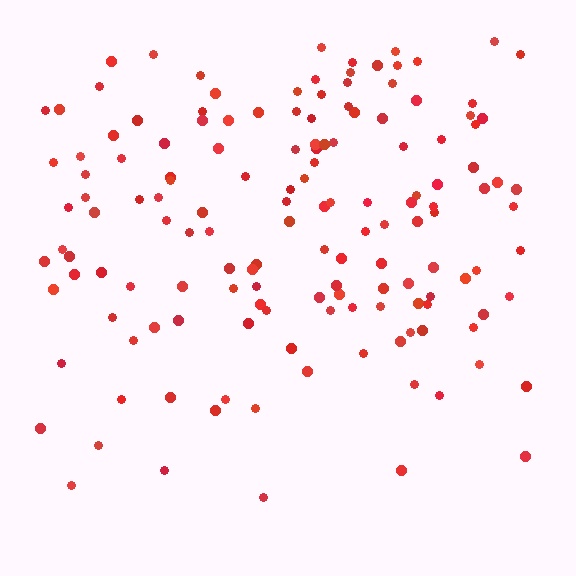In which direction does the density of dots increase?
From bottom to top, with the top side densest.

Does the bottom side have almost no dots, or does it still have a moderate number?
Still a moderate number, just noticeably fewer than the top.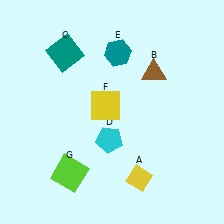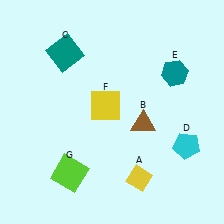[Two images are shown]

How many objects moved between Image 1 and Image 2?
3 objects moved between the two images.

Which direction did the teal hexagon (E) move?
The teal hexagon (E) moved right.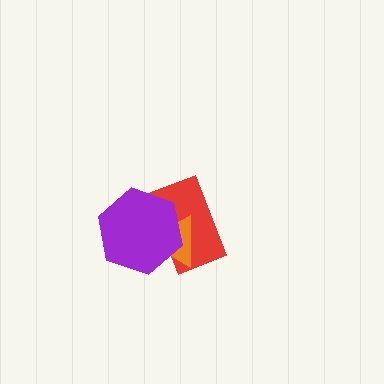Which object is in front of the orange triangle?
The purple hexagon is in front of the orange triangle.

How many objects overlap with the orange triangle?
2 objects overlap with the orange triangle.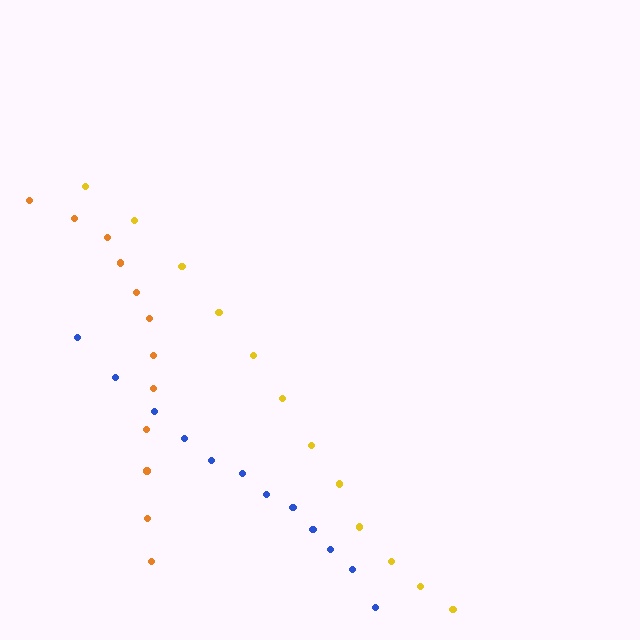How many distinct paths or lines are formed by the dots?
There are 3 distinct paths.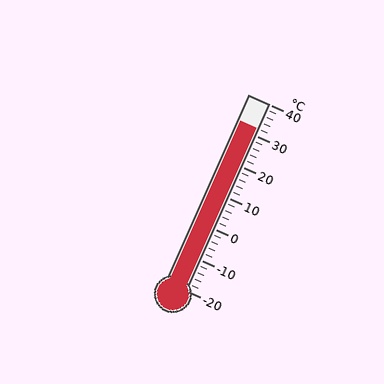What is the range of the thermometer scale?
The thermometer scale ranges from -20°C to 40°C.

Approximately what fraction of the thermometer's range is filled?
The thermometer is filled to approximately 85% of its range.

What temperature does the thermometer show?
The thermometer shows approximately 32°C.